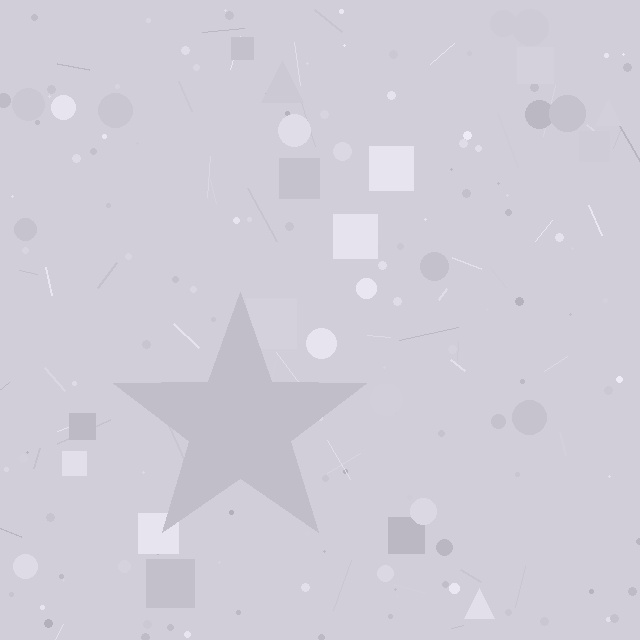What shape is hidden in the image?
A star is hidden in the image.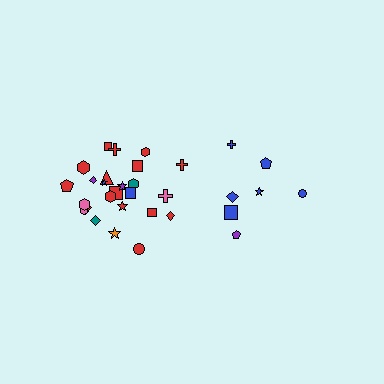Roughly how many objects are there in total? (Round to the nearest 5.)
Roughly 30 objects in total.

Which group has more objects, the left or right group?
The left group.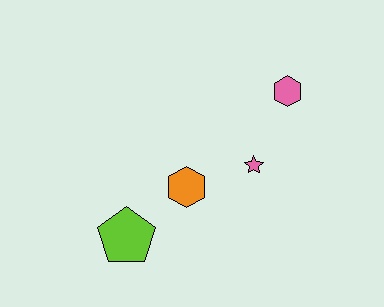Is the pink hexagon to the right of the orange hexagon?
Yes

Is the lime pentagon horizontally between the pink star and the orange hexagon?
No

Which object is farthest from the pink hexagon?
The lime pentagon is farthest from the pink hexagon.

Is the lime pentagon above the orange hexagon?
No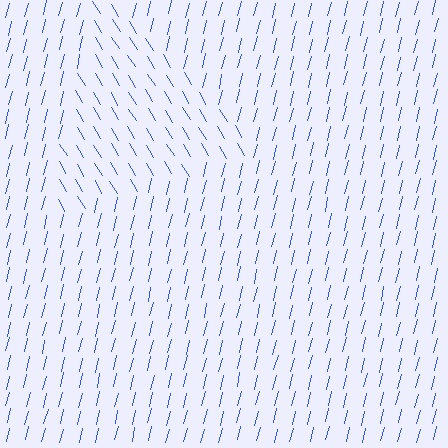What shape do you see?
I see a triangle.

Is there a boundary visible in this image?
Yes, there is a texture boundary formed by a change in line orientation.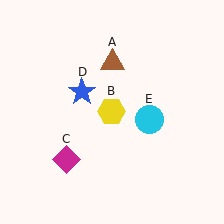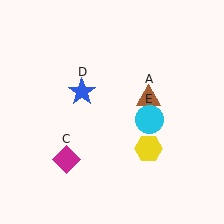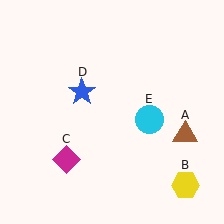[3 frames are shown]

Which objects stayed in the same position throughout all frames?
Magenta diamond (object C) and blue star (object D) and cyan circle (object E) remained stationary.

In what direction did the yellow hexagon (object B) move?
The yellow hexagon (object B) moved down and to the right.